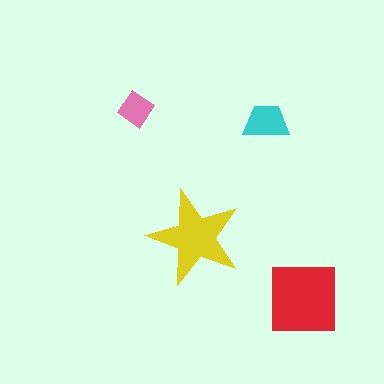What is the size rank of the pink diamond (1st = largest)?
4th.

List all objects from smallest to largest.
The pink diamond, the cyan trapezoid, the yellow star, the red square.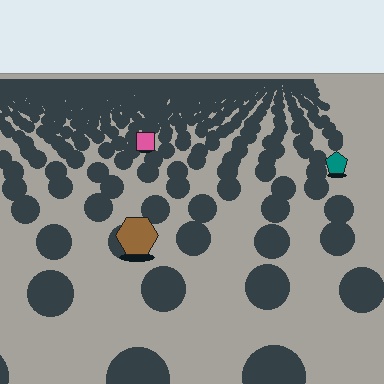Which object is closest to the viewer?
The brown hexagon is closest. The texture marks near it are larger and more spread out.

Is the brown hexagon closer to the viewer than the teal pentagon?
Yes. The brown hexagon is closer — you can tell from the texture gradient: the ground texture is coarser near it.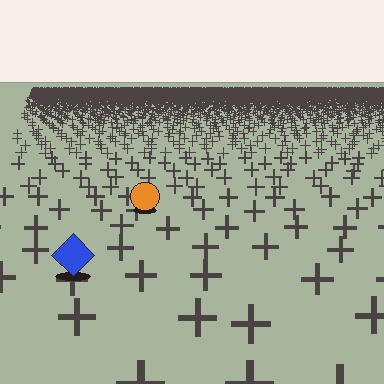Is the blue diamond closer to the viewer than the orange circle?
Yes. The blue diamond is closer — you can tell from the texture gradient: the ground texture is coarser near it.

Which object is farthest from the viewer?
The orange circle is farthest from the viewer. It appears smaller and the ground texture around it is denser.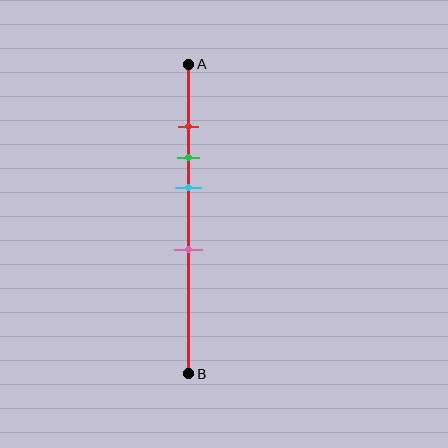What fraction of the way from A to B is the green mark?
The green mark is approximately 30% (0.3) of the way from A to B.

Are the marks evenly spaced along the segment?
No, the marks are not evenly spaced.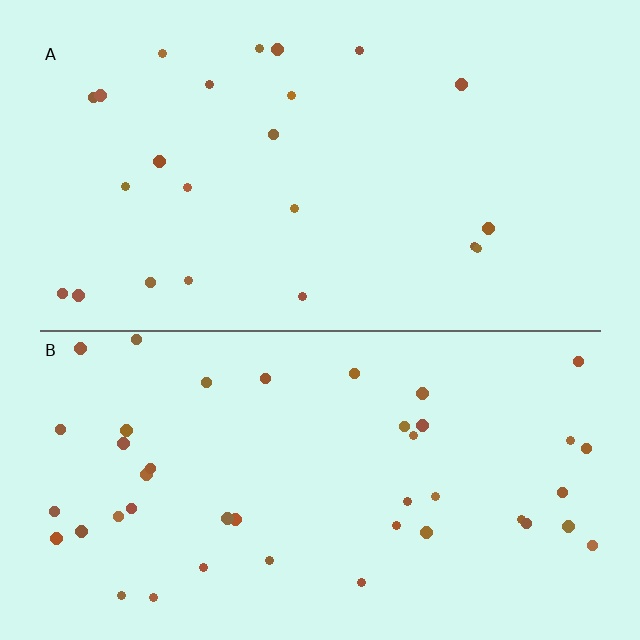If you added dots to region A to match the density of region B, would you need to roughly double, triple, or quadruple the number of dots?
Approximately double.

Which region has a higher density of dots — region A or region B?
B (the bottom).